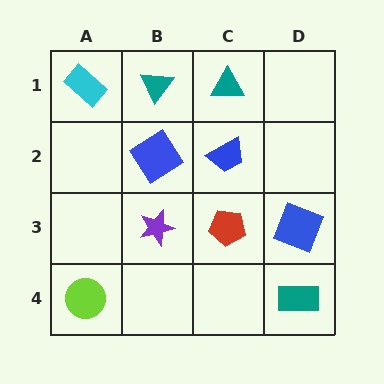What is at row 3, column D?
A blue square.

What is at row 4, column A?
A lime circle.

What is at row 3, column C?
A red pentagon.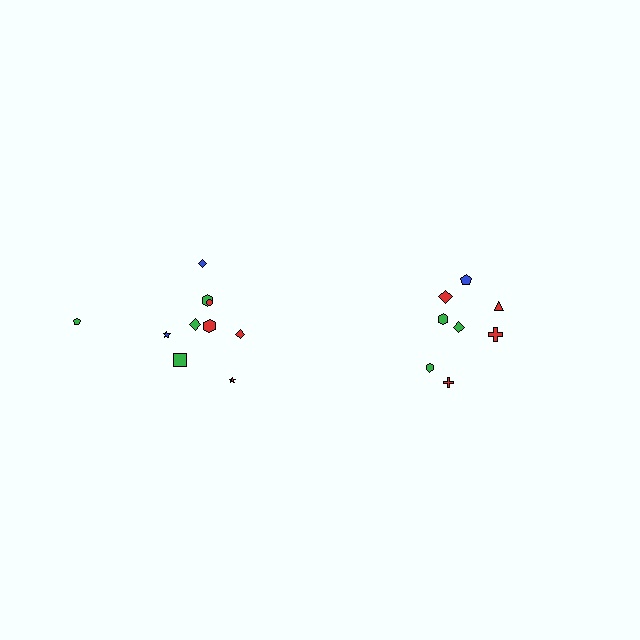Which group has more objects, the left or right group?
The left group.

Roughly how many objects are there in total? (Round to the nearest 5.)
Roughly 20 objects in total.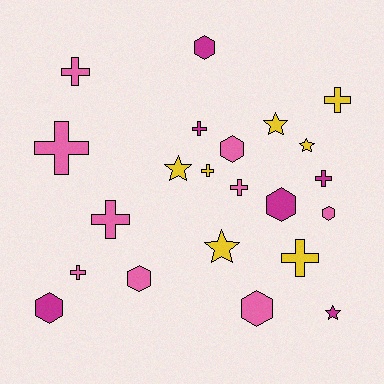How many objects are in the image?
There are 22 objects.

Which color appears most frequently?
Pink, with 9 objects.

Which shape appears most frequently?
Cross, with 10 objects.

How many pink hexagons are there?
There are 4 pink hexagons.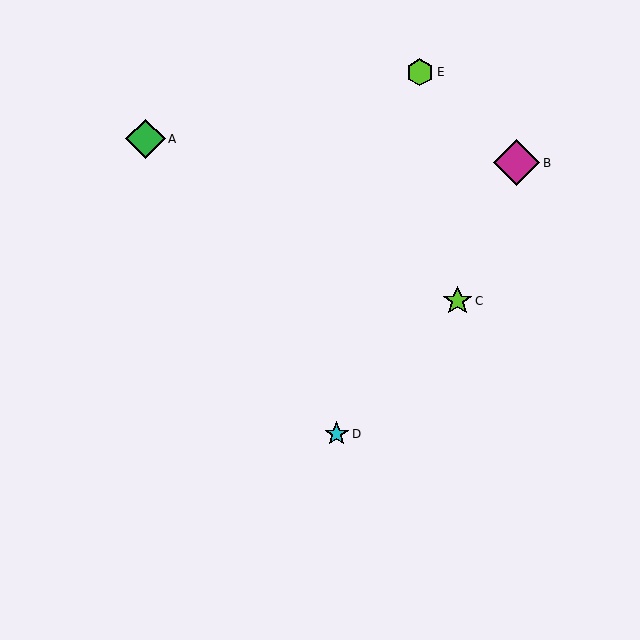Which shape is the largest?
The magenta diamond (labeled B) is the largest.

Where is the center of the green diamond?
The center of the green diamond is at (145, 139).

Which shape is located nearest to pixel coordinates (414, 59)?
The lime hexagon (labeled E) at (420, 72) is nearest to that location.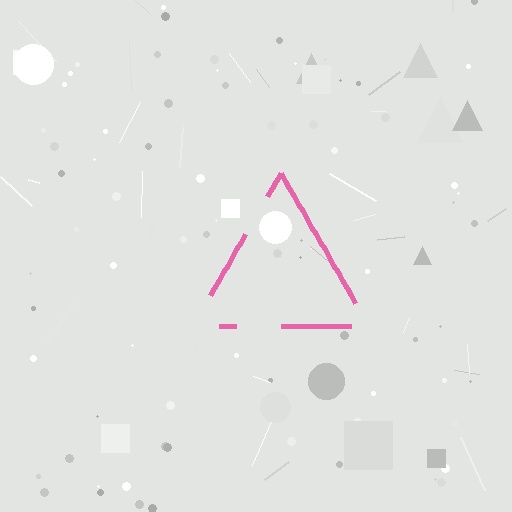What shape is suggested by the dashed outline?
The dashed outline suggests a triangle.